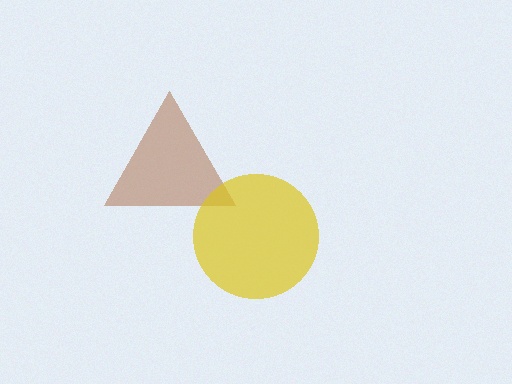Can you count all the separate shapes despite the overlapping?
Yes, there are 2 separate shapes.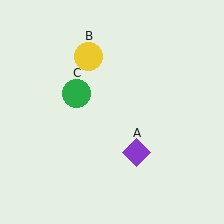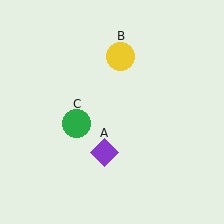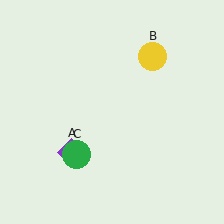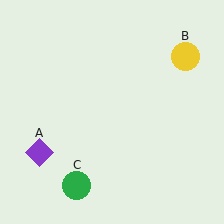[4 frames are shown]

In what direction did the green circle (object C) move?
The green circle (object C) moved down.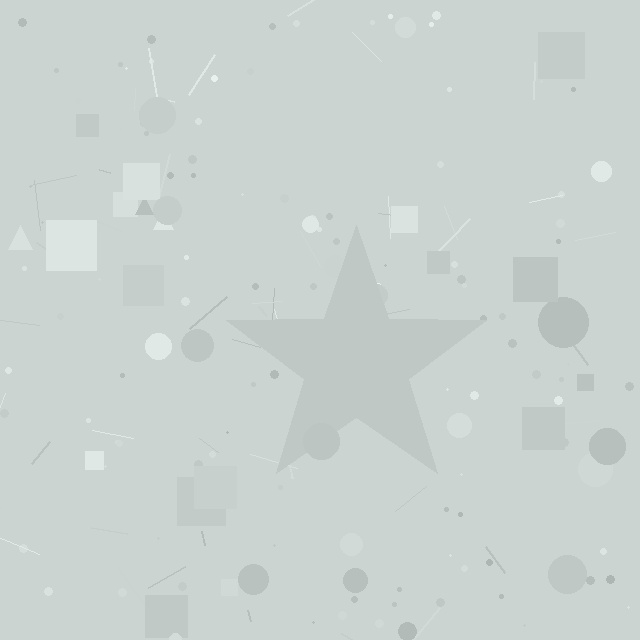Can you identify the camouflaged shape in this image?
The camouflaged shape is a star.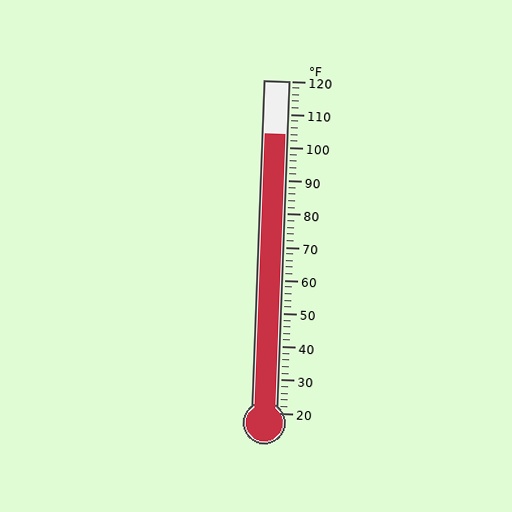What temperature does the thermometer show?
The thermometer shows approximately 104°F.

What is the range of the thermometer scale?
The thermometer scale ranges from 20°F to 120°F.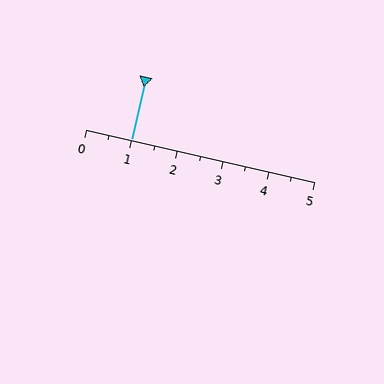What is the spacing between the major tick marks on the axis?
The major ticks are spaced 1 apart.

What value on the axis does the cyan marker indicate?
The marker indicates approximately 1.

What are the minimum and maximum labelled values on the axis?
The axis runs from 0 to 5.